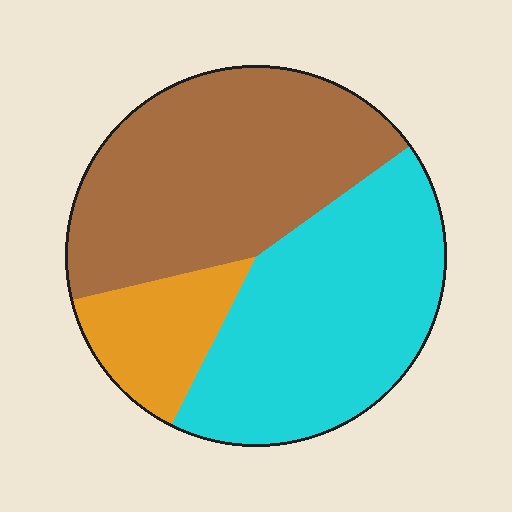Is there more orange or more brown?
Brown.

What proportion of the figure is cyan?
Cyan covers 42% of the figure.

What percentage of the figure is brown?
Brown takes up between a third and a half of the figure.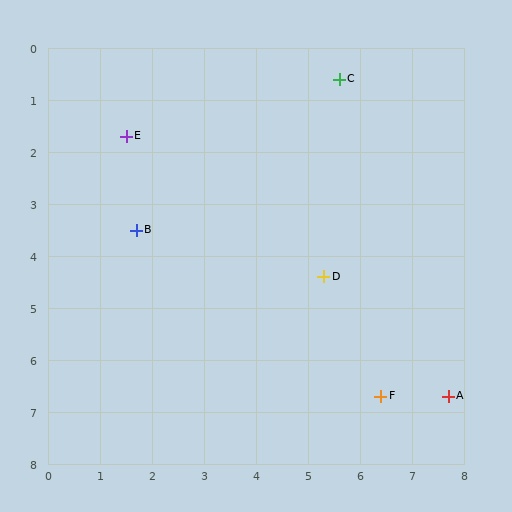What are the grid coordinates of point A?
Point A is at approximately (7.7, 6.7).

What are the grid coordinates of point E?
Point E is at approximately (1.5, 1.7).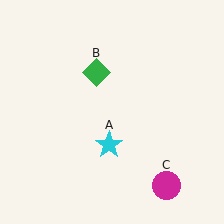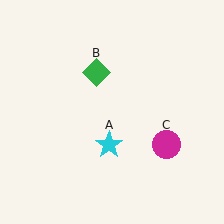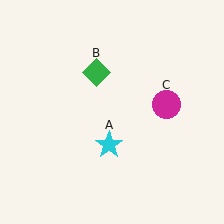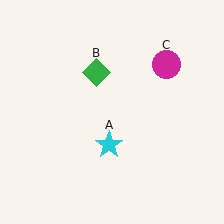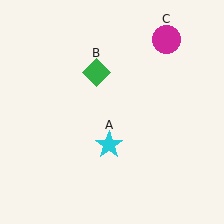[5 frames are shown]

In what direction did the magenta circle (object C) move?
The magenta circle (object C) moved up.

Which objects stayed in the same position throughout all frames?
Cyan star (object A) and green diamond (object B) remained stationary.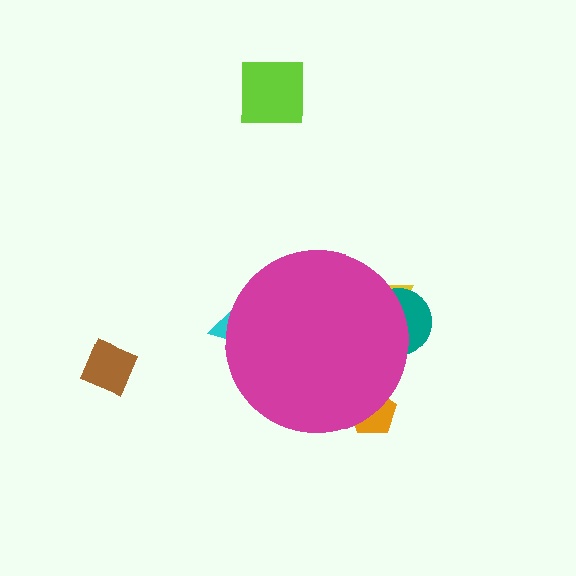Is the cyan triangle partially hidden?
Yes, the cyan triangle is partially hidden behind the magenta circle.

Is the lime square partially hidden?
No, the lime square is fully visible.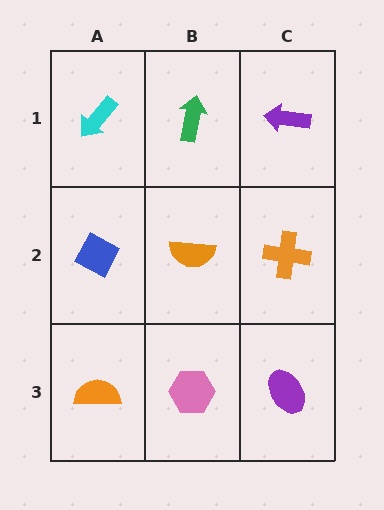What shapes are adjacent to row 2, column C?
A purple arrow (row 1, column C), a purple ellipse (row 3, column C), an orange semicircle (row 2, column B).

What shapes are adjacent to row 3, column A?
A blue diamond (row 2, column A), a pink hexagon (row 3, column B).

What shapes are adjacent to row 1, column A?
A blue diamond (row 2, column A), a green arrow (row 1, column B).